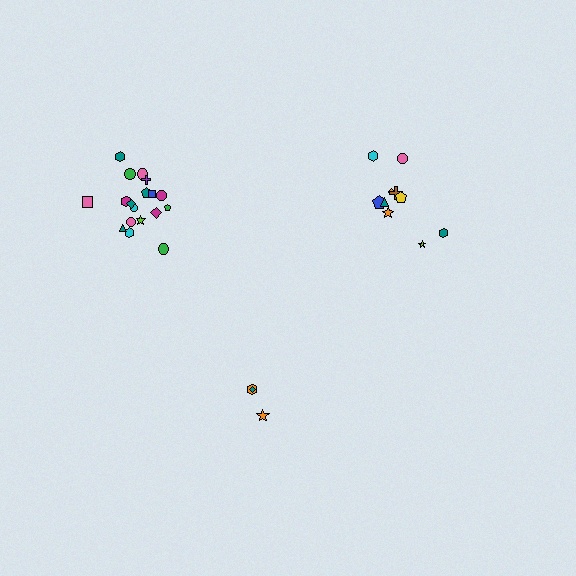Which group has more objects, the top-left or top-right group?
The top-left group.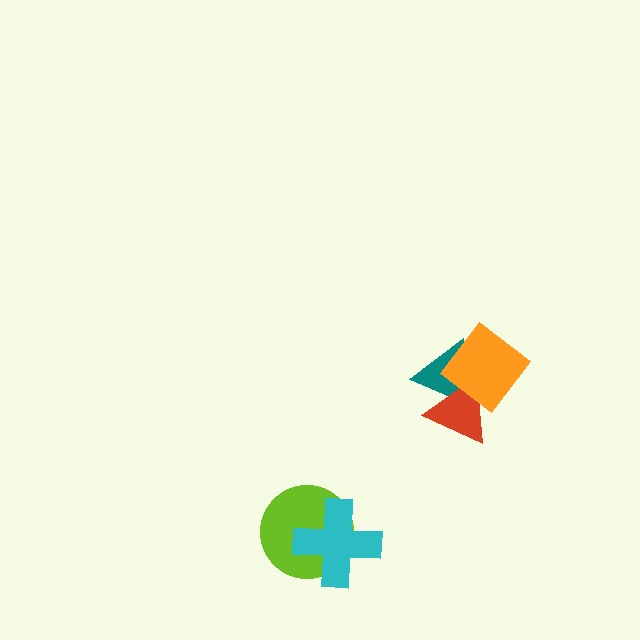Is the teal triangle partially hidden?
Yes, it is partially covered by another shape.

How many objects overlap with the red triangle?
2 objects overlap with the red triangle.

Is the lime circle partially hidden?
Yes, it is partially covered by another shape.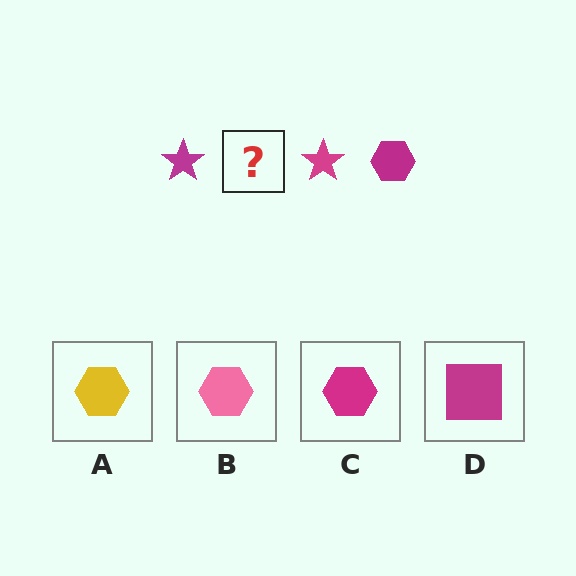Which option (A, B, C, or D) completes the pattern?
C.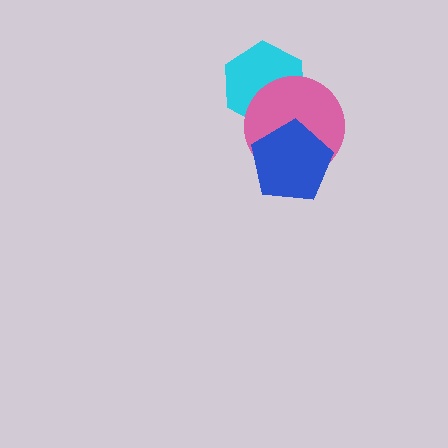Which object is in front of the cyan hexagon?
The pink circle is in front of the cyan hexagon.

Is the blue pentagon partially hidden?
No, no other shape covers it.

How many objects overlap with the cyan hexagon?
1 object overlaps with the cyan hexagon.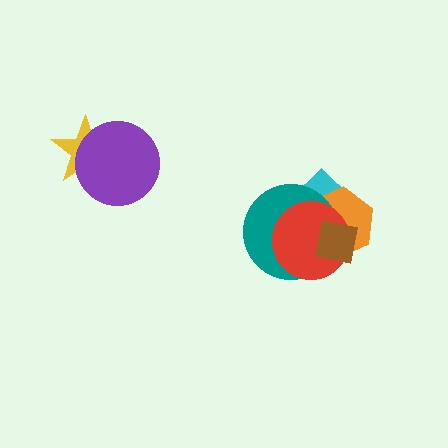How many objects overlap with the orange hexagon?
4 objects overlap with the orange hexagon.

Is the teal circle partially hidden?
Yes, it is partially covered by another shape.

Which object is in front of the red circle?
The brown square is in front of the red circle.